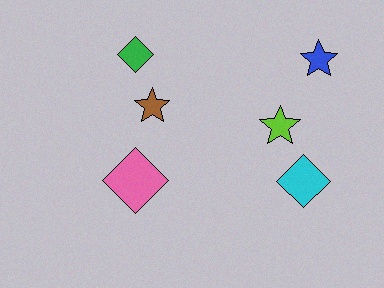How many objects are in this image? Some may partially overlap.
There are 6 objects.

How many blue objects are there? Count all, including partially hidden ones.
There is 1 blue object.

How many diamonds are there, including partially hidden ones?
There are 3 diamonds.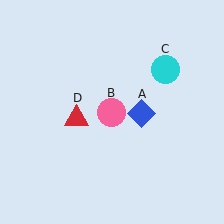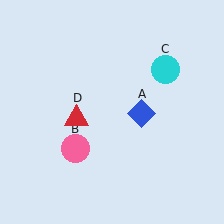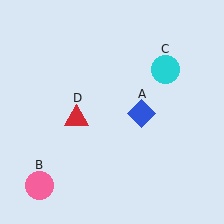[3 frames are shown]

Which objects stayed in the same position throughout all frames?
Blue diamond (object A) and cyan circle (object C) and red triangle (object D) remained stationary.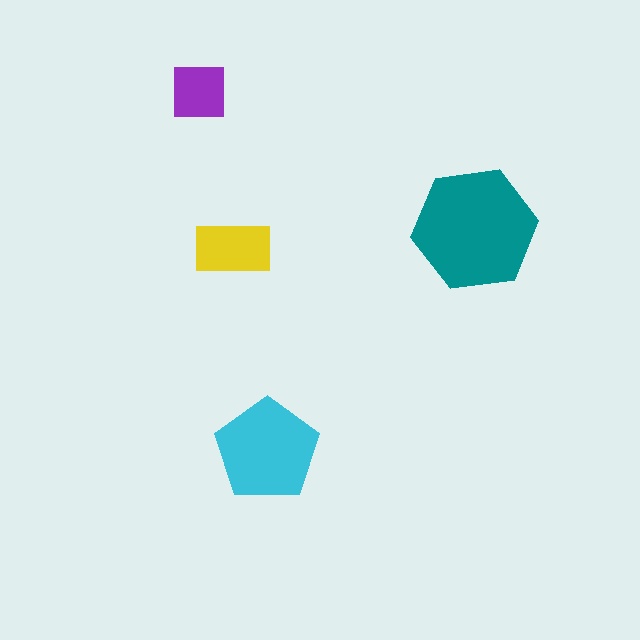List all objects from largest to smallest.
The teal hexagon, the cyan pentagon, the yellow rectangle, the purple square.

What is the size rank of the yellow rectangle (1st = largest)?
3rd.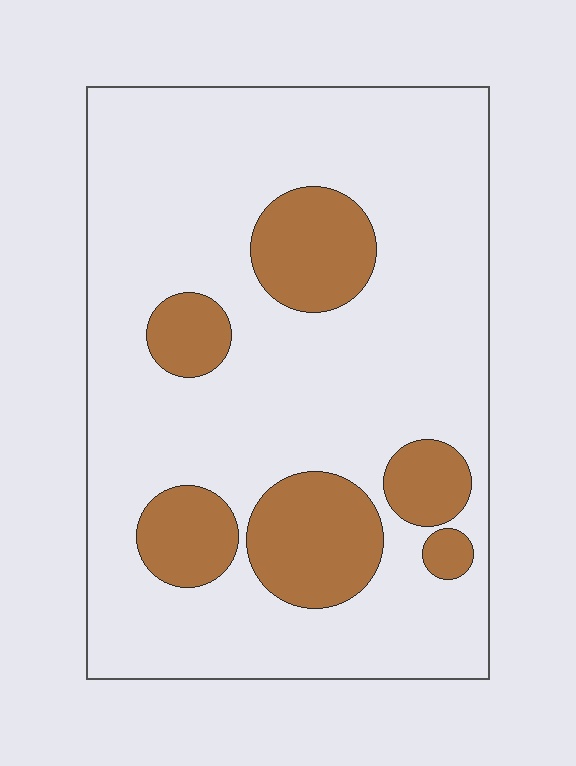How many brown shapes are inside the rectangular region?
6.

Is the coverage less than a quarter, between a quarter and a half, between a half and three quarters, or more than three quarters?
Less than a quarter.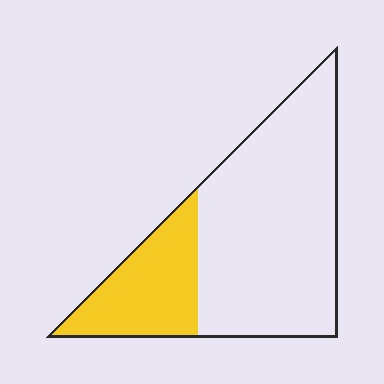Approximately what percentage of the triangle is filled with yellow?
Approximately 25%.